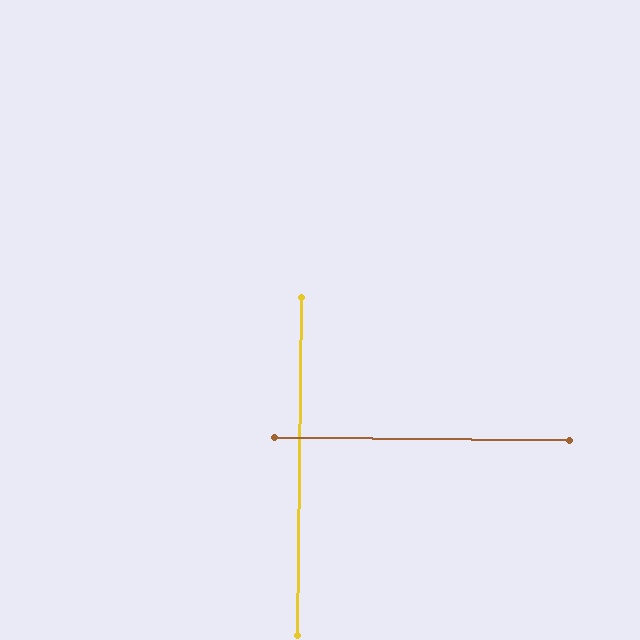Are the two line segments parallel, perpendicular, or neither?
Perpendicular — they meet at approximately 90°.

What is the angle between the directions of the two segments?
Approximately 90 degrees.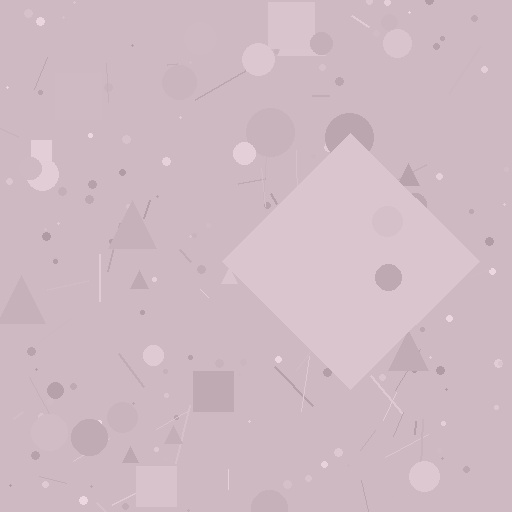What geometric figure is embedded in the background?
A diamond is embedded in the background.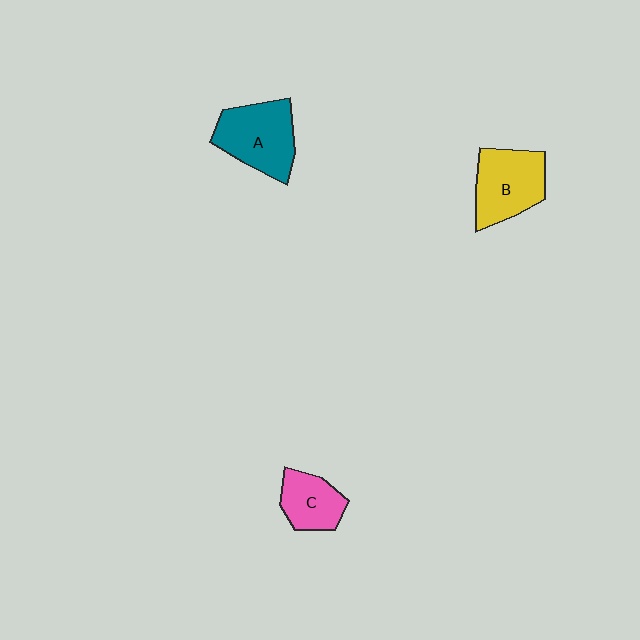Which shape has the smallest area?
Shape C (pink).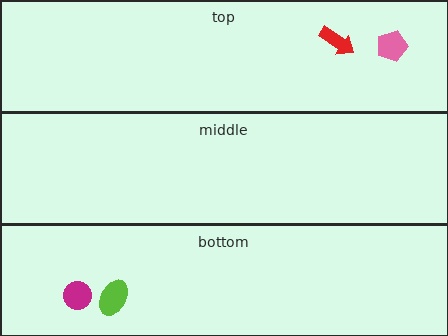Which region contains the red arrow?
The top region.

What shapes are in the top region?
The pink pentagon, the red arrow.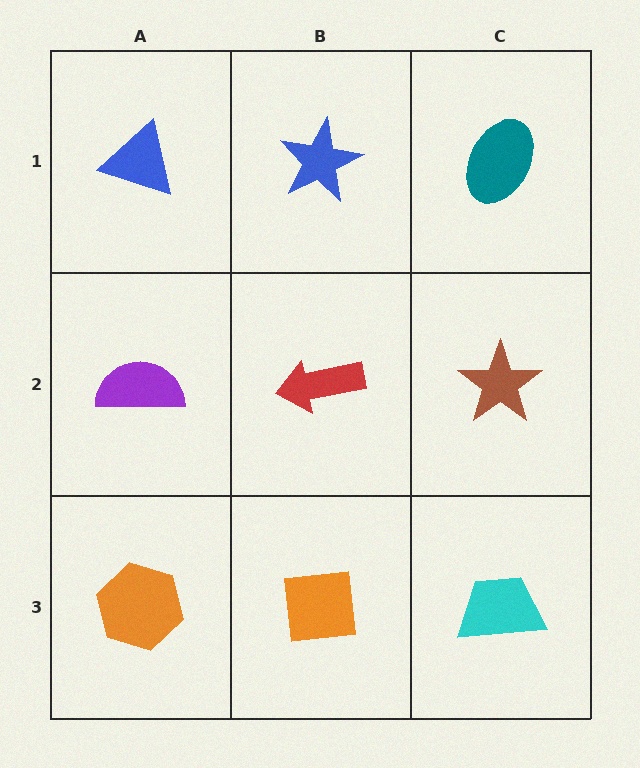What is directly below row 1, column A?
A purple semicircle.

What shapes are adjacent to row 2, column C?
A teal ellipse (row 1, column C), a cyan trapezoid (row 3, column C), a red arrow (row 2, column B).